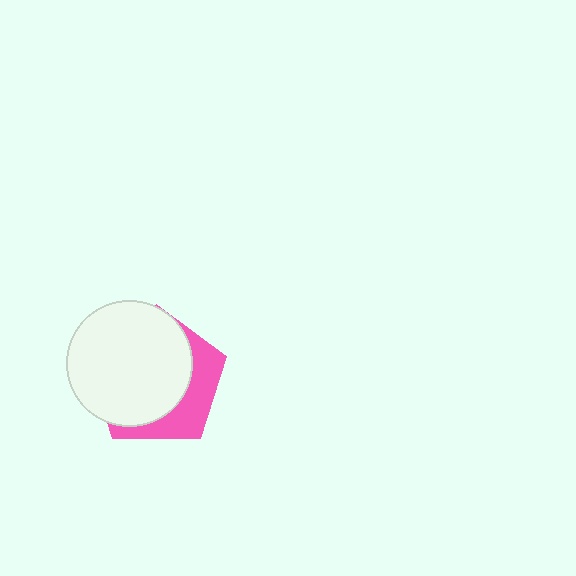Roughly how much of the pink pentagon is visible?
A small part of it is visible (roughly 32%).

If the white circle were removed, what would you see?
You would see the complete pink pentagon.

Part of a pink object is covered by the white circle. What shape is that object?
It is a pentagon.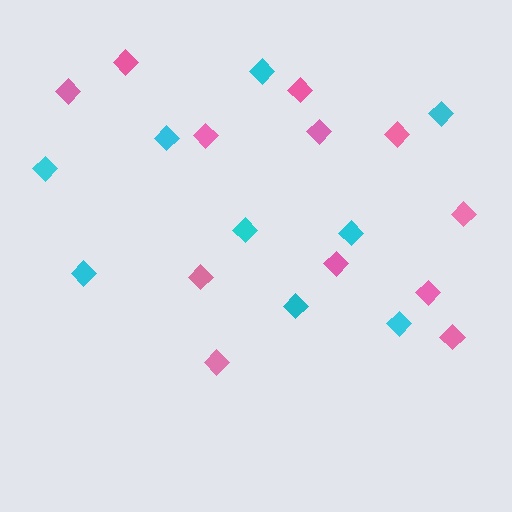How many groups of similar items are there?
There are 2 groups: one group of pink diamonds (12) and one group of cyan diamonds (9).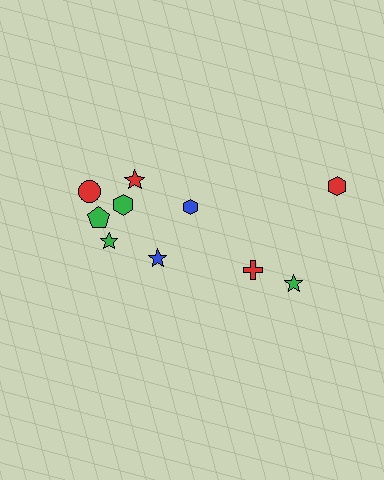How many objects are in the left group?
There are 6 objects.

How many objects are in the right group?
There are 4 objects.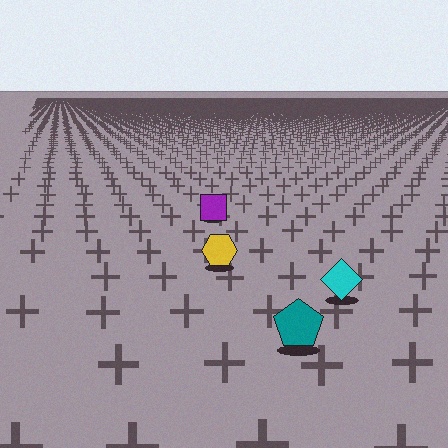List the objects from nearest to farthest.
From nearest to farthest: the teal pentagon, the cyan diamond, the yellow hexagon, the purple square.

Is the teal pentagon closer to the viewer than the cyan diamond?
Yes. The teal pentagon is closer — you can tell from the texture gradient: the ground texture is coarser near it.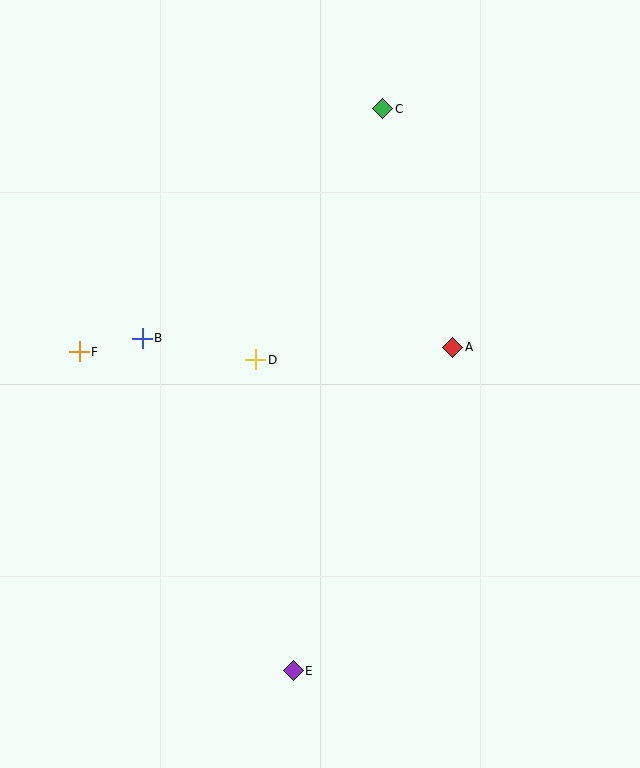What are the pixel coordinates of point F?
Point F is at (79, 352).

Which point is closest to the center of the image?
Point D at (256, 360) is closest to the center.